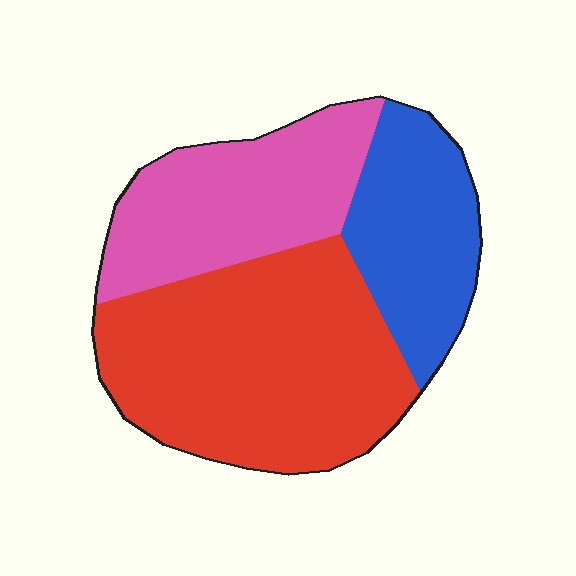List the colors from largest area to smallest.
From largest to smallest: red, pink, blue.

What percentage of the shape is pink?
Pink covers around 30% of the shape.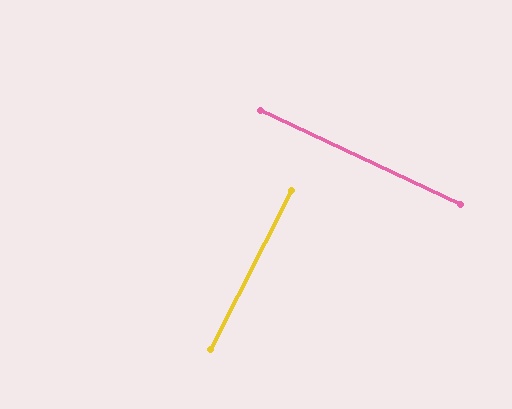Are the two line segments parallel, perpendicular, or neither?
Perpendicular — they meet at approximately 88°.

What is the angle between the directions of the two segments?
Approximately 88 degrees.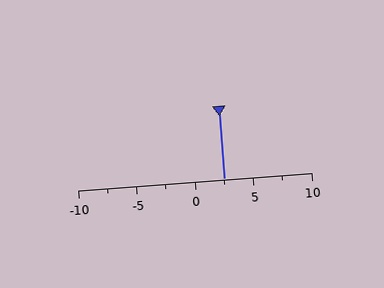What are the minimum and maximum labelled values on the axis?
The axis runs from -10 to 10.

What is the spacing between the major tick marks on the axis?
The major ticks are spaced 5 apart.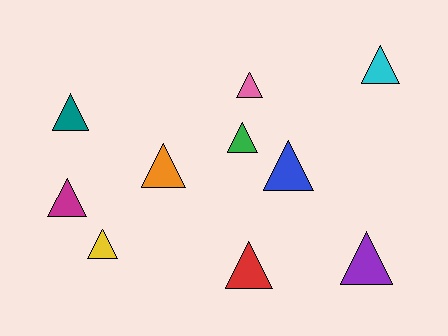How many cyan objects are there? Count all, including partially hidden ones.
There is 1 cyan object.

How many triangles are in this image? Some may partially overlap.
There are 10 triangles.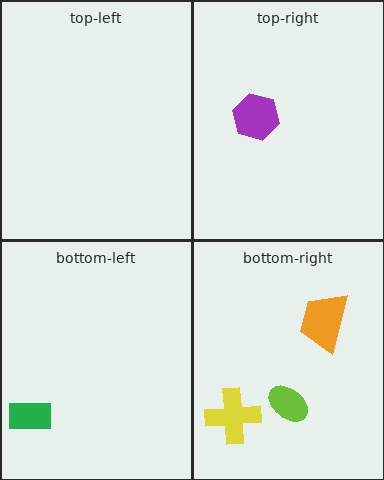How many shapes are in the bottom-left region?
1.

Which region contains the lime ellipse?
The bottom-right region.